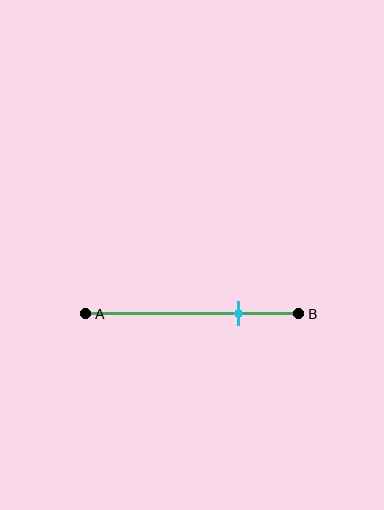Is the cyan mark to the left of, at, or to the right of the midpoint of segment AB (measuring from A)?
The cyan mark is to the right of the midpoint of segment AB.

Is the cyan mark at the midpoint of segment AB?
No, the mark is at about 70% from A, not at the 50% midpoint.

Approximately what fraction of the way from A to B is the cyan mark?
The cyan mark is approximately 70% of the way from A to B.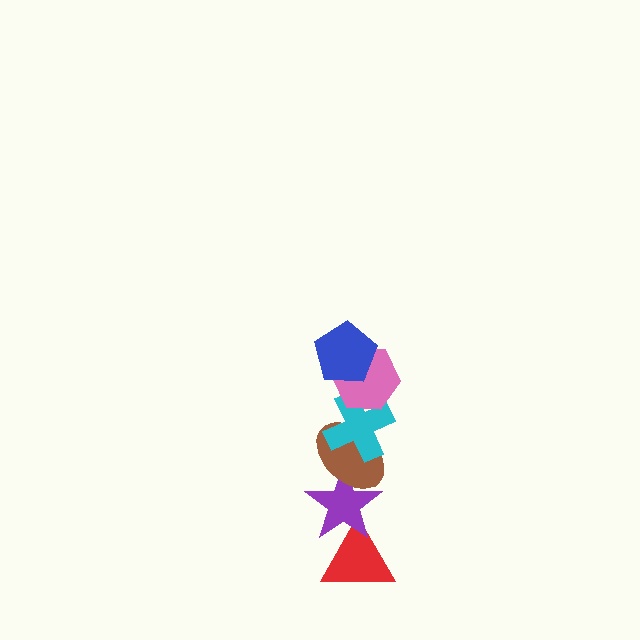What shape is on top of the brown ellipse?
The cyan cross is on top of the brown ellipse.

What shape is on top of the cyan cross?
The pink hexagon is on top of the cyan cross.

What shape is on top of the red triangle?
The purple star is on top of the red triangle.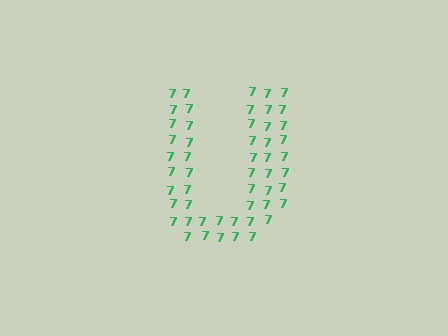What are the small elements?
The small elements are digit 7's.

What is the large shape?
The large shape is the letter U.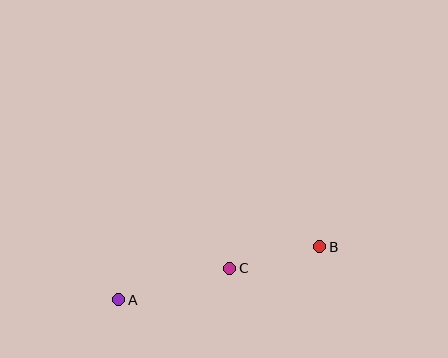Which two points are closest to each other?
Points B and C are closest to each other.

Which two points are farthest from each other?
Points A and B are farthest from each other.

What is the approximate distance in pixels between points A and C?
The distance between A and C is approximately 116 pixels.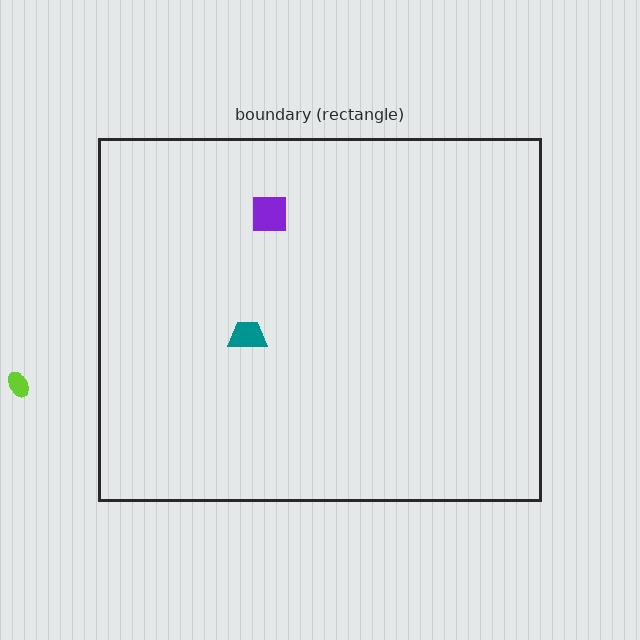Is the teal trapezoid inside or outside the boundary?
Inside.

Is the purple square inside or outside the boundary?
Inside.